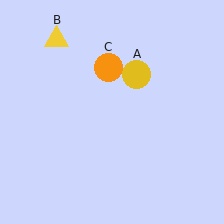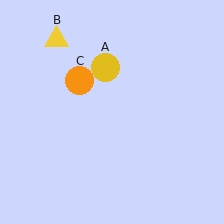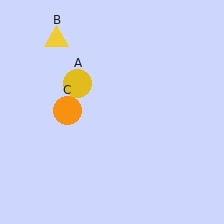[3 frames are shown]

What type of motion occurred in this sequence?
The yellow circle (object A), orange circle (object C) rotated counterclockwise around the center of the scene.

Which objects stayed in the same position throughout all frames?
Yellow triangle (object B) remained stationary.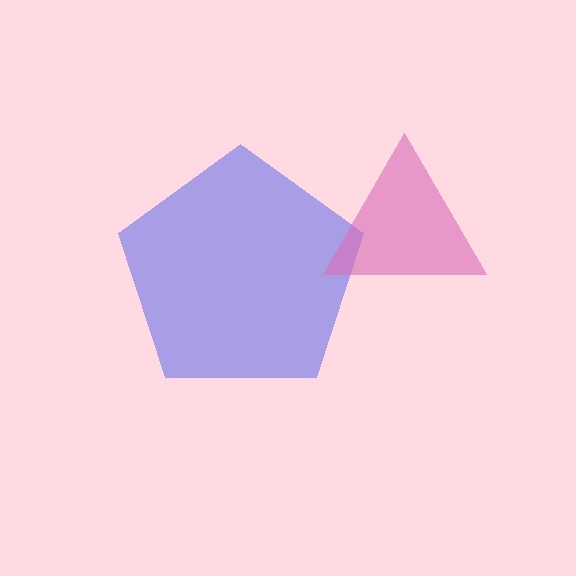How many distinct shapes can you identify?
There are 2 distinct shapes: a blue pentagon, a pink triangle.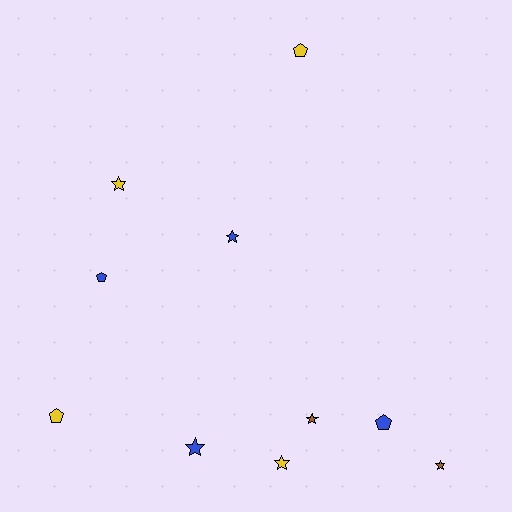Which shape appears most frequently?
Star, with 6 objects.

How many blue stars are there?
There are 2 blue stars.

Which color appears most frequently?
Yellow, with 4 objects.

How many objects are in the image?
There are 10 objects.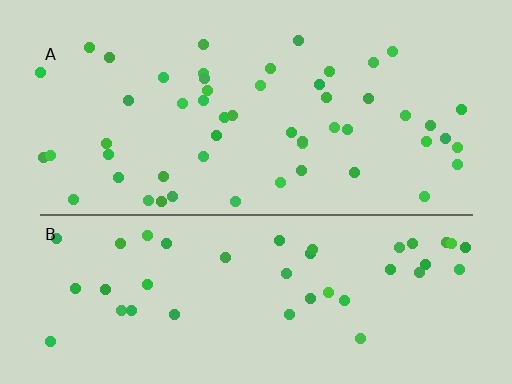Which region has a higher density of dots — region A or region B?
A (the top).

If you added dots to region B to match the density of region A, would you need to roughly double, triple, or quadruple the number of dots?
Approximately double.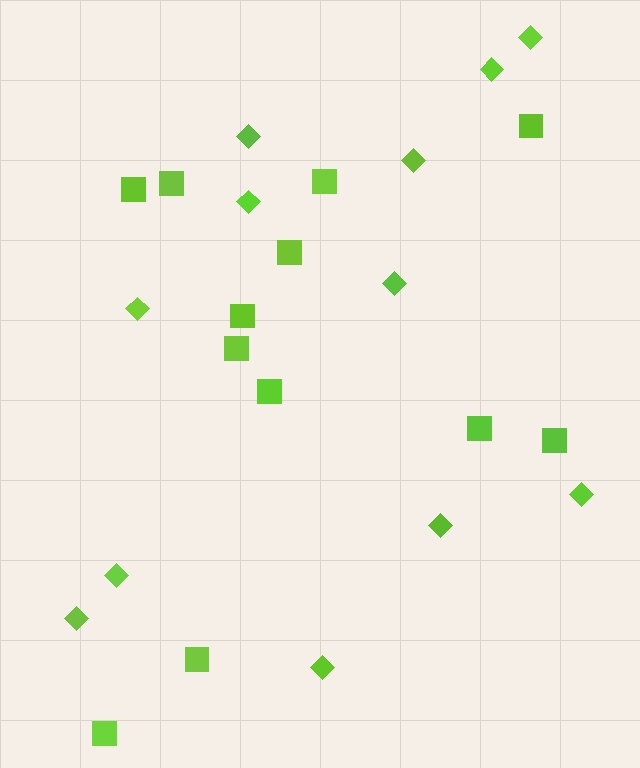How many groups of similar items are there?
There are 2 groups: one group of squares (12) and one group of diamonds (12).